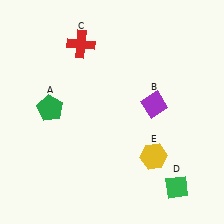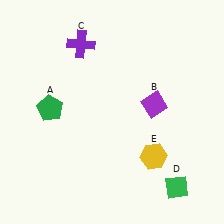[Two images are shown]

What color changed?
The cross (C) changed from red in Image 1 to purple in Image 2.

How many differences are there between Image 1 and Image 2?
There is 1 difference between the two images.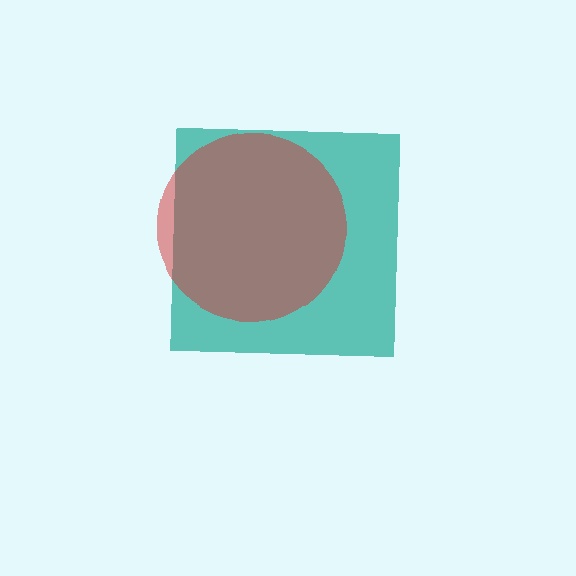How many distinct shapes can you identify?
There are 2 distinct shapes: a teal square, a red circle.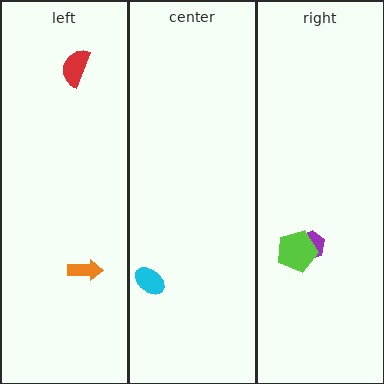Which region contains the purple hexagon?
The right region.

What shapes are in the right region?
The purple hexagon, the lime pentagon.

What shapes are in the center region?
The cyan ellipse.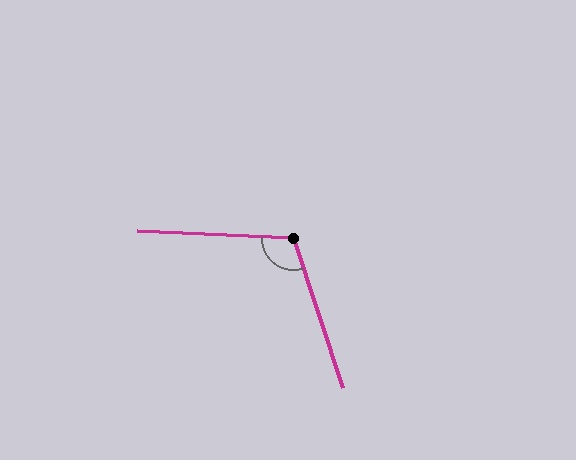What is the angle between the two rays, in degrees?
Approximately 111 degrees.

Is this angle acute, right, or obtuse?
It is obtuse.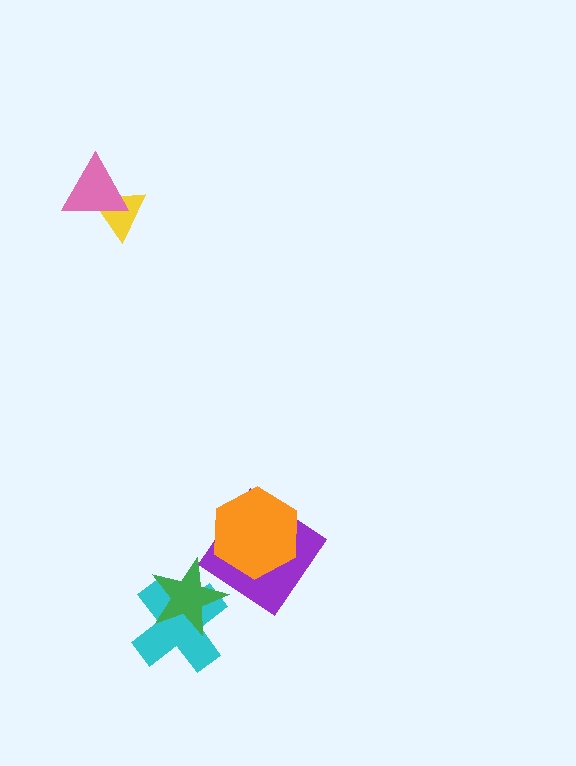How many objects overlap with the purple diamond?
1 object overlaps with the purple diamond.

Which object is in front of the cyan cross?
The green star is in front of the cyan cross.